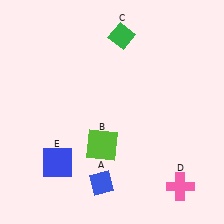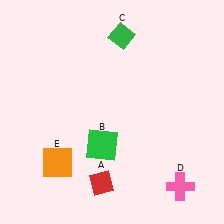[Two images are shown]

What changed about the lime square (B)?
In Image 1, B is lime. In Image 2, it changed to green.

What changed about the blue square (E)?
In Image 1, E is blue. In Image 2, it changed to orange.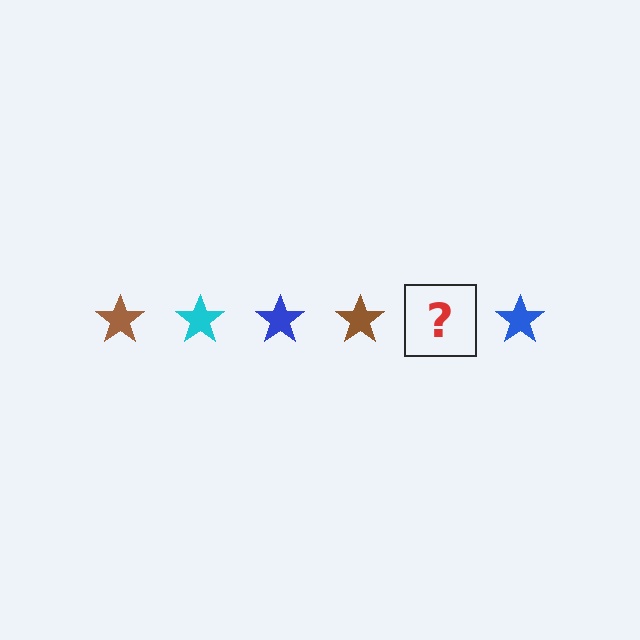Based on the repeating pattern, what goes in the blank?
The blank should be a cyan star.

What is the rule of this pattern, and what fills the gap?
The rule is that the pattern cycles through brown, cyan, blue stars. The gap should be filled with a cyan star.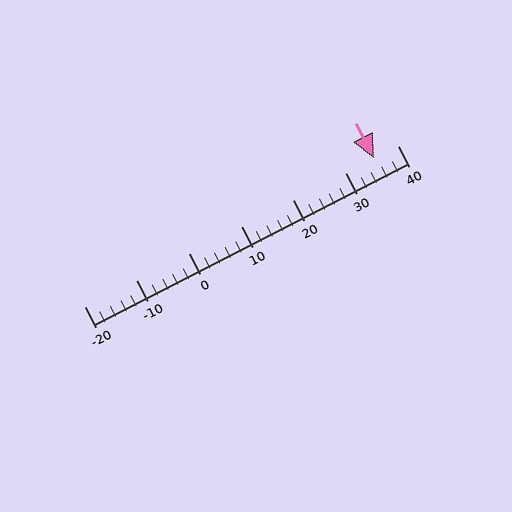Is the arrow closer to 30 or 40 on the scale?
The arrow is closer to 40.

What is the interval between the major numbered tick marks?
The major tick marks are spaced 10 units apart.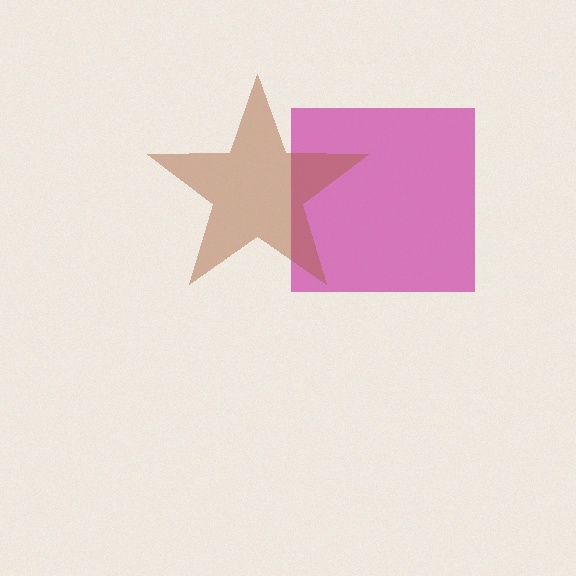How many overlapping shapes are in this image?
There are 2 overlapping shapes in the image.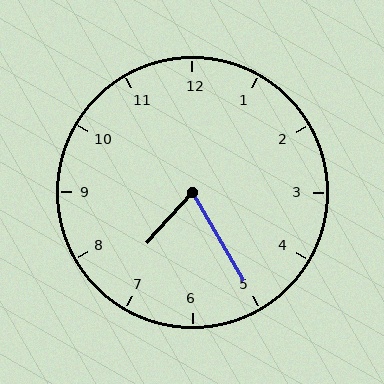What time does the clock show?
7:25.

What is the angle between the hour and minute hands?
Approximately 72 degrees.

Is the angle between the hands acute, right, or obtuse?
It is acute.